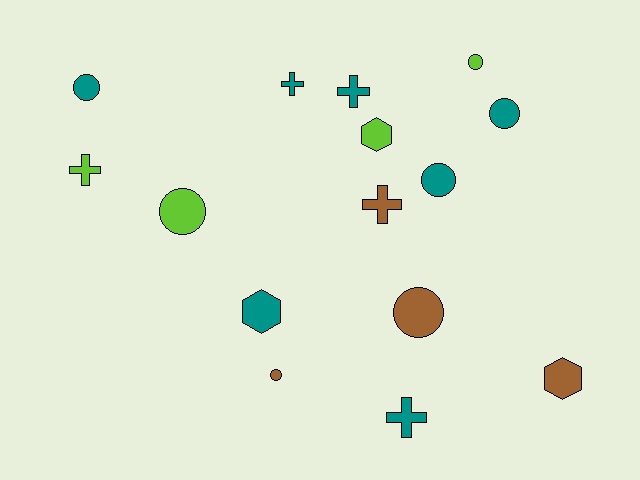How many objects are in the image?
There are 15 objects.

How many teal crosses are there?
There are 3 teal crosses.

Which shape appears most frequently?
Circle, with 7 objects.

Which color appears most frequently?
Teal, with 7 objects.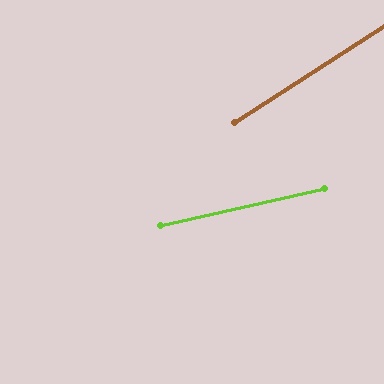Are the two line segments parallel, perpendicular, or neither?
Neither parallel nor perpendicular — they differ by about 20°.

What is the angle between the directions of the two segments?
Approximately 20 degrees.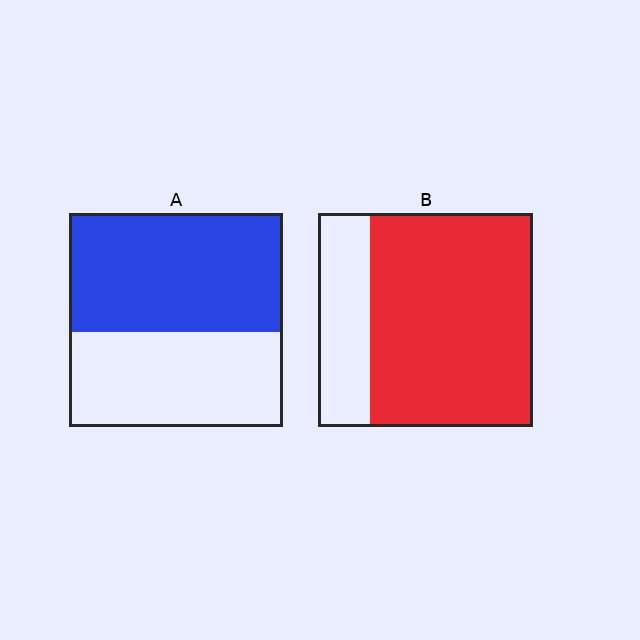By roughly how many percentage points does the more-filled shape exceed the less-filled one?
By roughly 20 percentage points (B over A).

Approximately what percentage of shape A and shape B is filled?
A is approximately 55% and B is approximately 75%.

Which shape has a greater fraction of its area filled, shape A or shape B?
Shape B.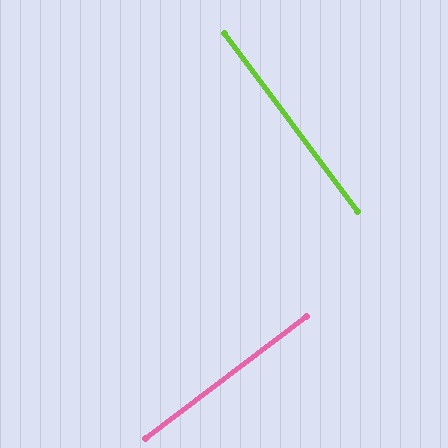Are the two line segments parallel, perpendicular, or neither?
Perpendicular — they meet at approximately 90°.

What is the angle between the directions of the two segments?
Approximately 90 degrees.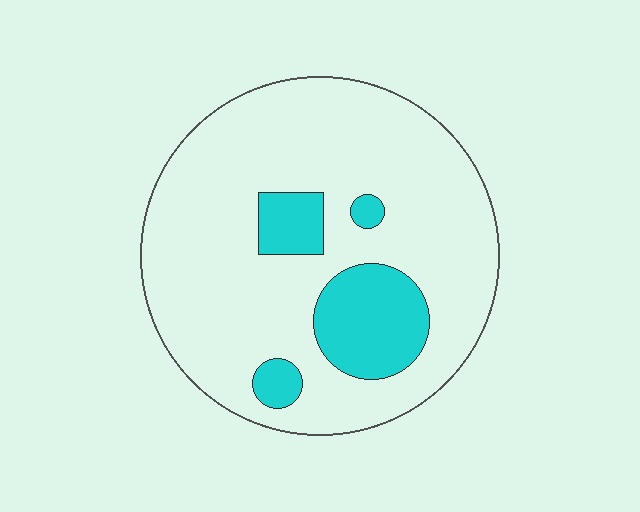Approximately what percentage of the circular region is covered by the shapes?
Approximately 20%.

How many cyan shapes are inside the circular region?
4.